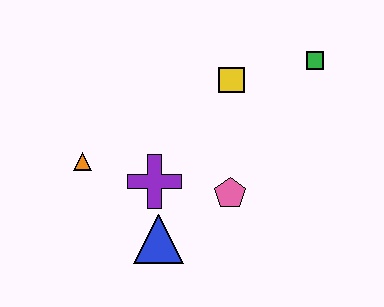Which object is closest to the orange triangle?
The purple cross is closest to the orange triangle.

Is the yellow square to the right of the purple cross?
Yes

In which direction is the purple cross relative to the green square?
The purple cross is to the left of the green square.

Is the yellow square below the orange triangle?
No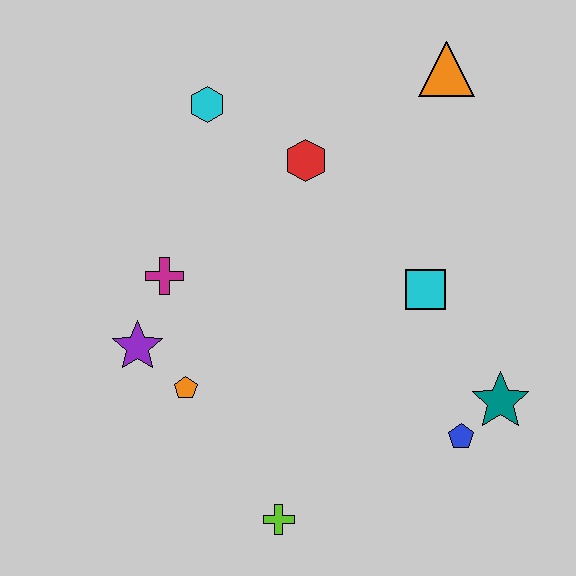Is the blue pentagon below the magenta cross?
Yes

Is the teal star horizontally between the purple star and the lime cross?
No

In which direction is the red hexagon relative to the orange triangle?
The red hexagon is to the left of the orange triangle.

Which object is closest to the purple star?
The orange pentagon is closest to the purple star.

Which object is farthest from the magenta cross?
The teal star is farthest from the magenta cross.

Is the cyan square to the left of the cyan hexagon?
No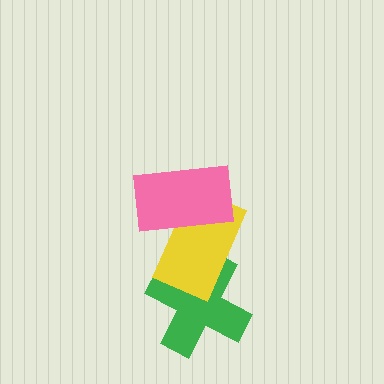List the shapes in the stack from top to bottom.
From top to bottom: the pink rectangle, the yellow rectangle, the green cross.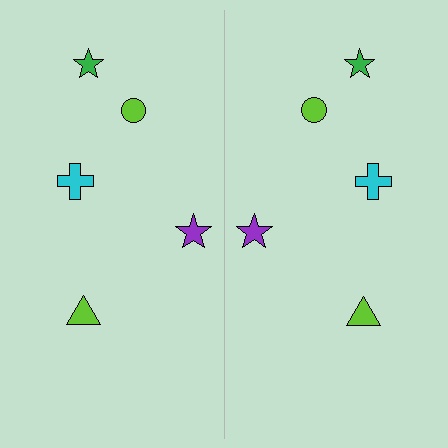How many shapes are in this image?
There are 10 shapes in this image.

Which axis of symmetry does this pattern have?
The pattern has a vertical axis of symmetry running through the center of the image.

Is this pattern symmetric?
Yes, this pattern has bilateral (reflection) symmetry.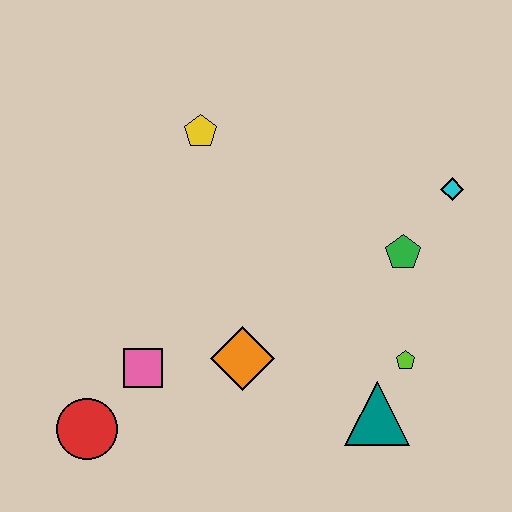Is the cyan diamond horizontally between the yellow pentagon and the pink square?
No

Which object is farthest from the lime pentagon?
The red circle is farthest from the lime pentagon.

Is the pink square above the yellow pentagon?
No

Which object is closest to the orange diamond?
The pink square is closest to the orange diamond.